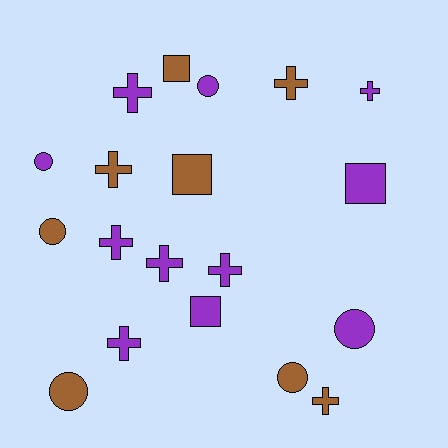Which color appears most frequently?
Purple, with 11 objects.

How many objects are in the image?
There are 19 objects.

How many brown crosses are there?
There are 3 brown crosses.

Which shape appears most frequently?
Cross, with 9 objects.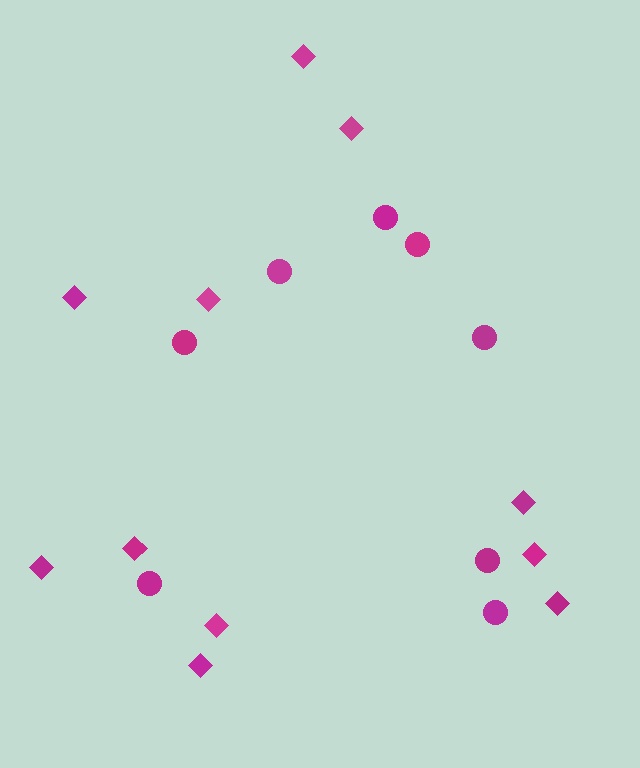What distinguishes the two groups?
There are 2 groups: one group of diamonds (11) and one group of circles (8).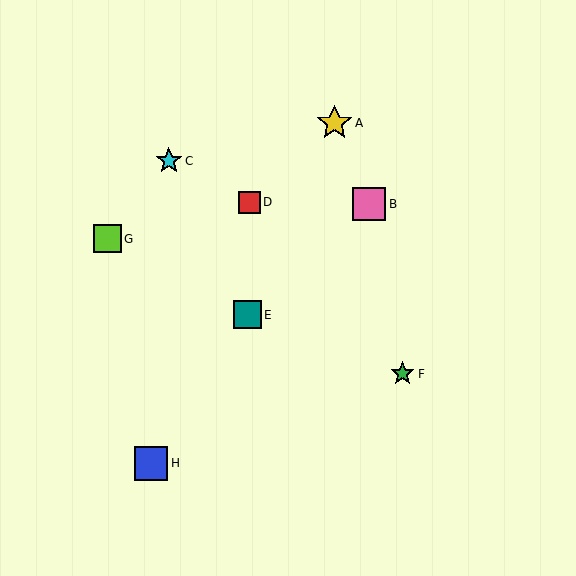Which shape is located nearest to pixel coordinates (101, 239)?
The lime square (labeled G) at (107, 239) is nearest to that location.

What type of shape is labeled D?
Shape D is a red square.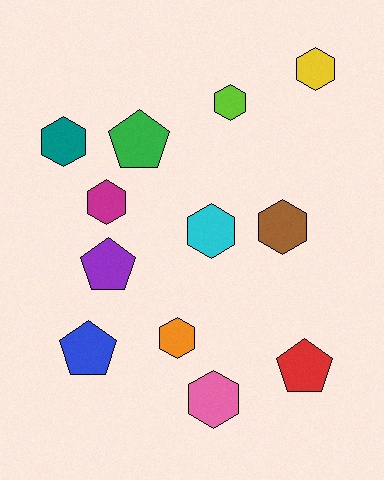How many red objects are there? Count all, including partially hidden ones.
There is 1 red object.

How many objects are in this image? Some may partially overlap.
There are 12 objects.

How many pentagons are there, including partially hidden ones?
There are 4 pentagons.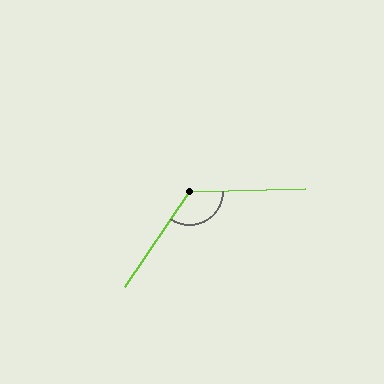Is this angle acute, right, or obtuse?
It is obtuse.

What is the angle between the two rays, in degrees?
Approximately 126 degrees.